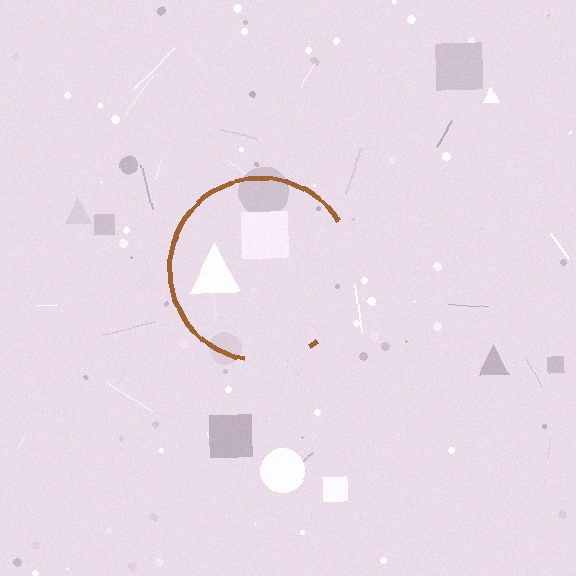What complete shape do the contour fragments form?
The contour fragments form a circle.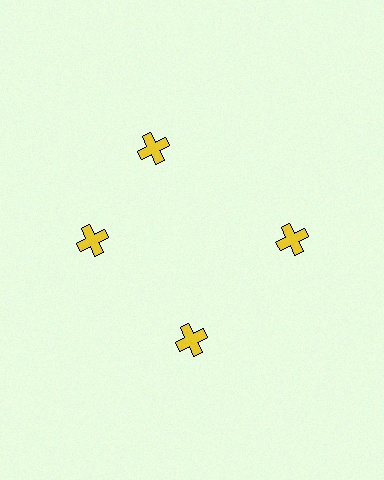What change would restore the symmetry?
The symmetry would be restored by rotating it back into even spacing with its neighbors so that all 4 crosses sit at equal angles and equal distance from the center.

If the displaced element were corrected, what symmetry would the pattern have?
It would have 4-fold rotational symmetry — the pattern would map onto itself every 90 degrees.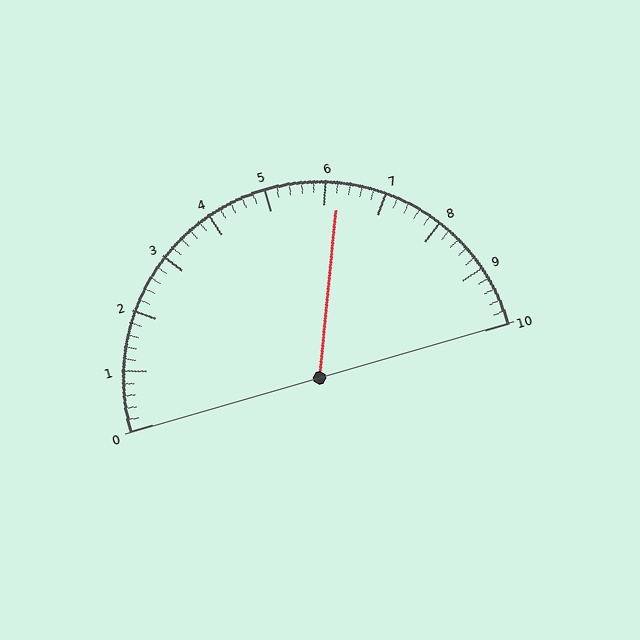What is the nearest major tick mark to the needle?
The nearest major tick mark is 6.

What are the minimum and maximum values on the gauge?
The gauge ranges from 0 to 10.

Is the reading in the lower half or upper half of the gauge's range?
The reading is in the upper half of the range (0 to 10).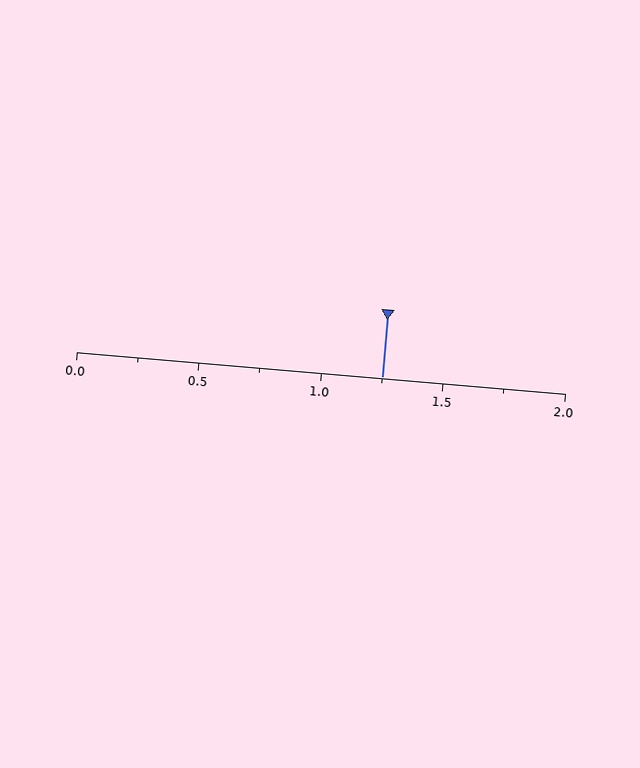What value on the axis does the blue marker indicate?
The marker indicates approximately 1.25.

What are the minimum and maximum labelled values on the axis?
The axis runs from 0.0 to 2.0.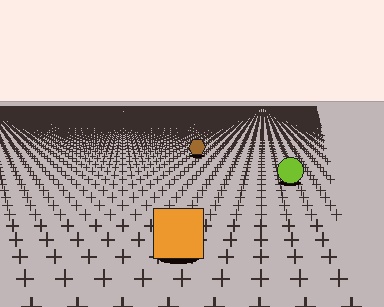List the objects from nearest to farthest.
From nearest to farthest: the orange square, the lime circle, the brown hexagon.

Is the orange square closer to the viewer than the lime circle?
Yes. The orange square is closer — you can tell from the texture gradient: the ground texture is coarser near it.